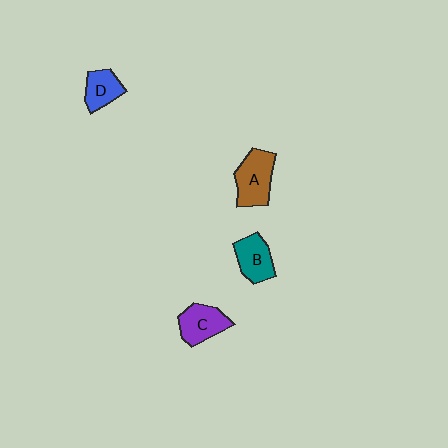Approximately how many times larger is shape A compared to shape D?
Approximately 1.5 times.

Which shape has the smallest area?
Shape D (blue).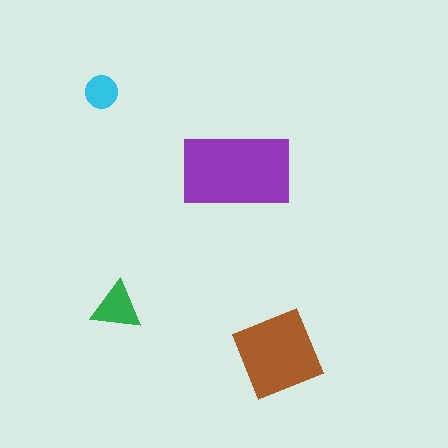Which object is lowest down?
The brown diamond is bottommost.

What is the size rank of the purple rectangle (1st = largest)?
1st.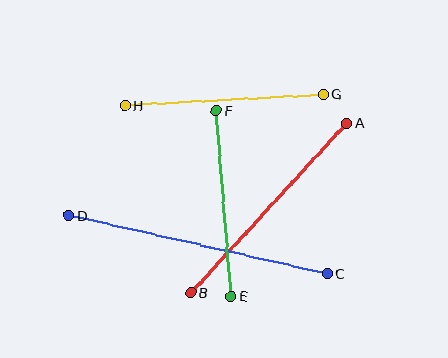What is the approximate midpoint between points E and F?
The midpoint is at approximately (224, 203) pixels.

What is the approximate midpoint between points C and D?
The midpoint is at approximately (198, 244) pixels.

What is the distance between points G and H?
The distance is approximately 198 pixels.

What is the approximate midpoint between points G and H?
The midpoint is at approximately (224, 100) pixels.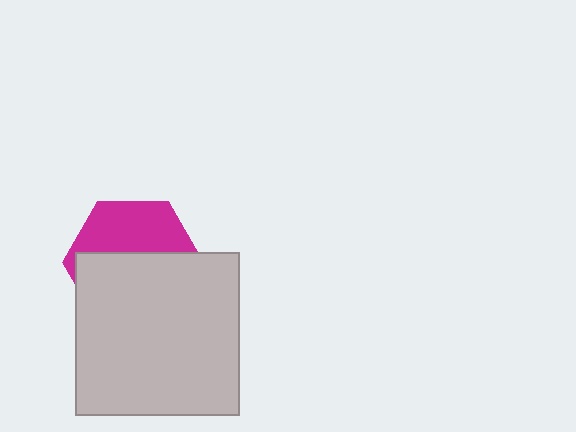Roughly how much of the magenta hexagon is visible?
A small part of it is visible (roughly 41%).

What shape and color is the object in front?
The object in front is a light gray square.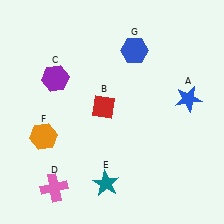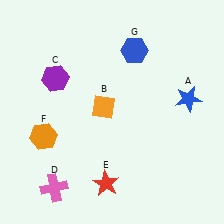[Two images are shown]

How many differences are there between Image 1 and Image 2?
There are 2 differences between the two images.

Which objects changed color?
B changed from red to orange. E changed from teal to red.